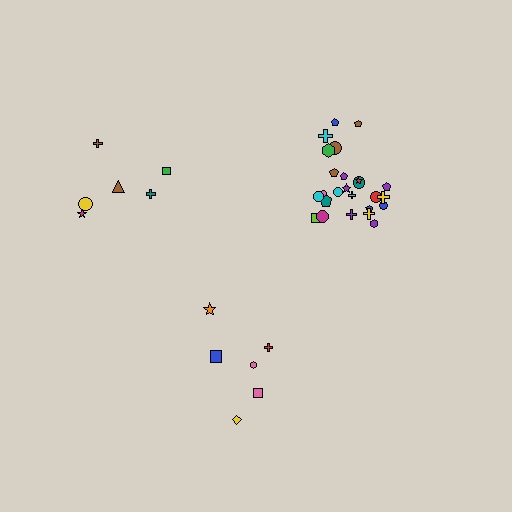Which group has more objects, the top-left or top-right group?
The top-right group.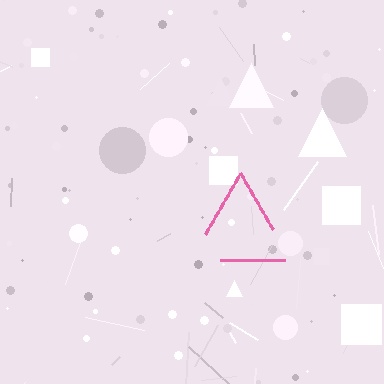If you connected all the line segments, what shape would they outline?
They would outline a triangle.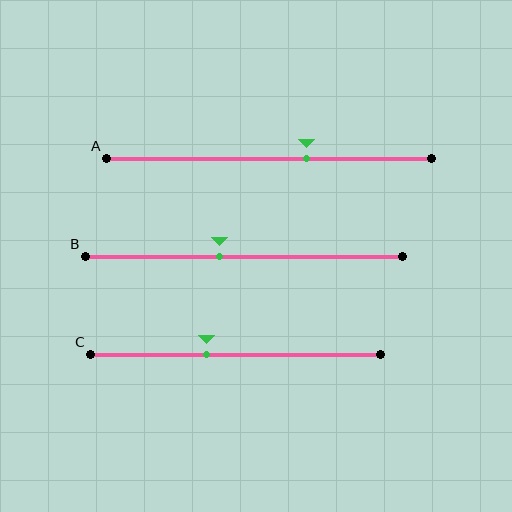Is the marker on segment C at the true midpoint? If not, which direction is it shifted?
No, the marker on segment C is shifted to the left by about 10% of the segment length.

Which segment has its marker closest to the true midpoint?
Segment B has its marker closest to the true midpoint.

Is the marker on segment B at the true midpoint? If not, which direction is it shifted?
No, the marker on segment B is shifted to the left by about 8% of the segment length.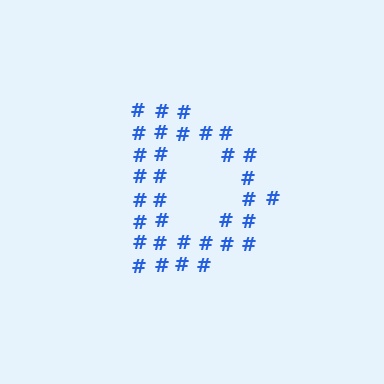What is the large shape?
The large shape is the letter D.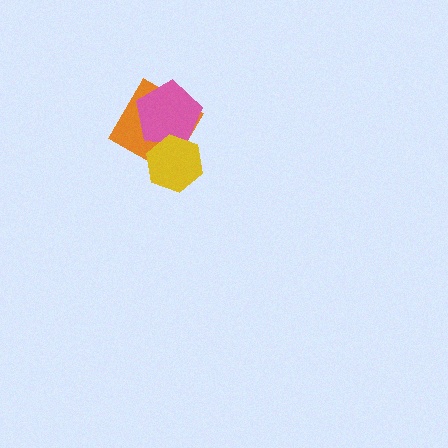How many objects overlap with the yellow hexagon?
2 objects overlap with the yellow hexagon.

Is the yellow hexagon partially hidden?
No, no other shape covers it.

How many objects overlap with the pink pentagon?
2 objects overlap with the pink pentagon.